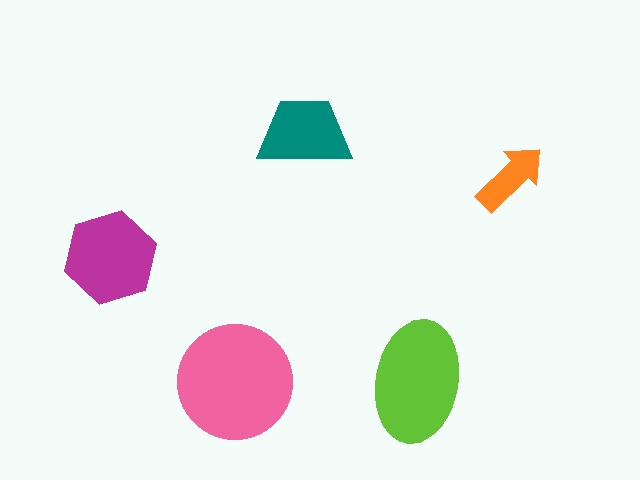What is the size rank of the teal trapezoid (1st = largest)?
4th.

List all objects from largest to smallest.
The pink circle, the lime ellipse, the magenta hexagon, the teal trapezoid, the orange arrow.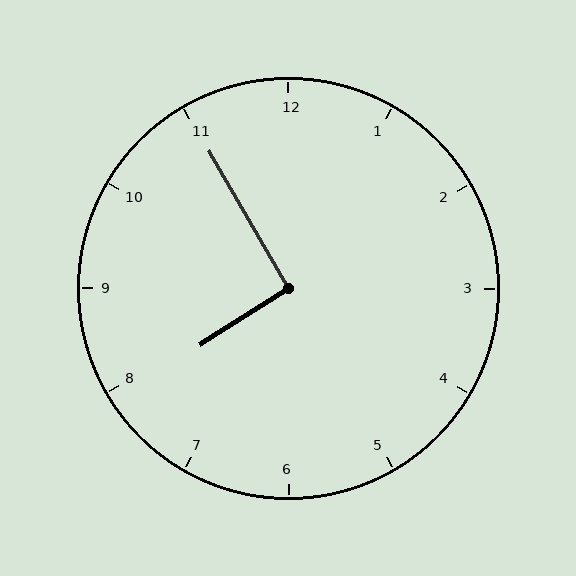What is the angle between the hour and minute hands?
Approximately 92 degrees.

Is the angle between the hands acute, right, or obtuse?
It is right.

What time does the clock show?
7:55.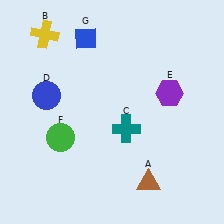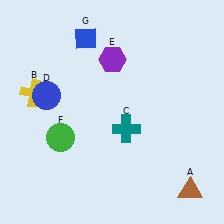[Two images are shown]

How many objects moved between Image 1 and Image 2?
3 objects moved between the two images.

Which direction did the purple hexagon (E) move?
The purple hexagon (E) moved left.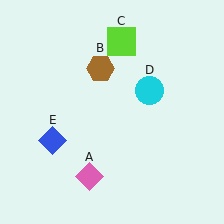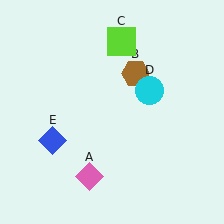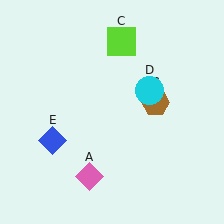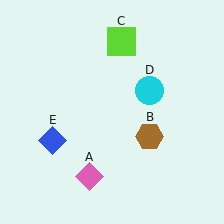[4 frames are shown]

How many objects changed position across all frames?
1 object changed position: brown hexagon (object B).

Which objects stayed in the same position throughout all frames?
Pink diamond (object A) and lime square (object C) and cyan circle (object D) and blue diamond (object E) remained stationary.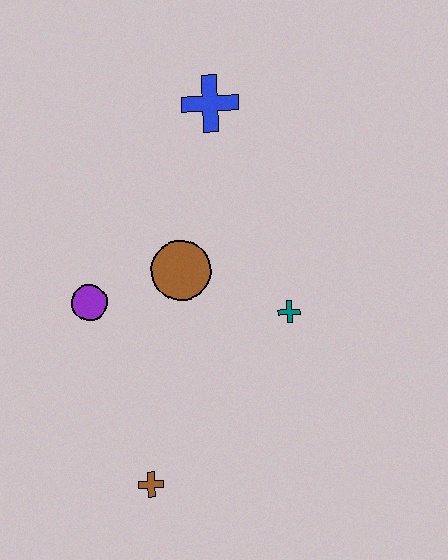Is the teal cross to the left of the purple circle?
No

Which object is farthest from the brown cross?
The blue cross is farthest from the brown cross.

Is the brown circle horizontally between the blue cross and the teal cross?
No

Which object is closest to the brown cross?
The purple circle is closest to the brown cross.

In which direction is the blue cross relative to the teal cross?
The blue cross is above the teal cross.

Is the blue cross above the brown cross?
Yes